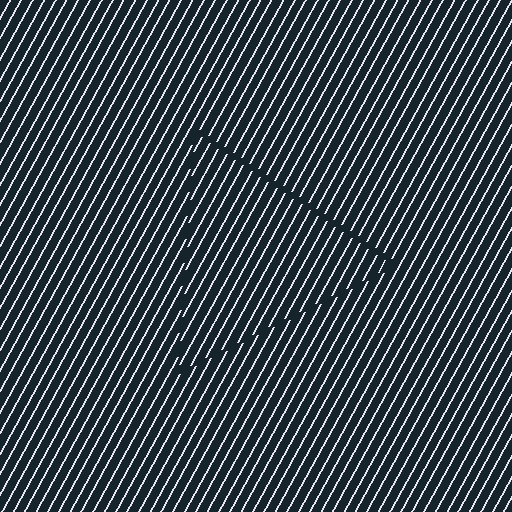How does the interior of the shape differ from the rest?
The interior of the shape contains the same grating, shifted by half a period — the contour is defined by the phase discontinuity where line-ends from the inner and outer gratings abut.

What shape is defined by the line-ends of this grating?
An illusory triangle. The interior of the shape contains the same grating, shifted by half a period — the contour is defined by the phase discontinuity where line-ends from the inner and outer gratings abut.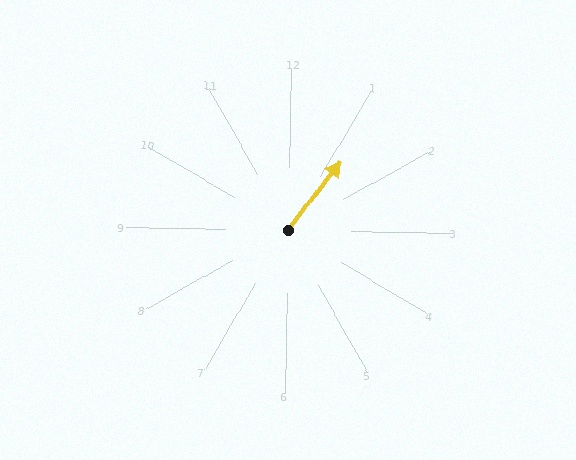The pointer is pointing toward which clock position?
Roughly 1 o'clock.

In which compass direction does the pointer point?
Northeast.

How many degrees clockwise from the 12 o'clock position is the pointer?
Approximately 36 degrees.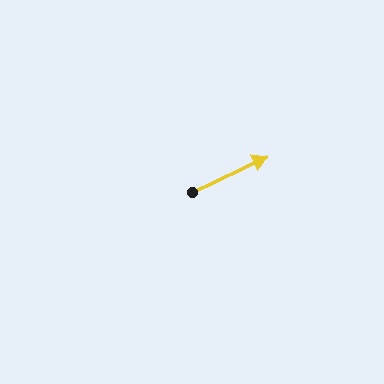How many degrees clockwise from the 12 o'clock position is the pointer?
Approximately 65 degrees.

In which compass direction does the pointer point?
Northeast.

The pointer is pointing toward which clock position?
Roughly 2 o'clock.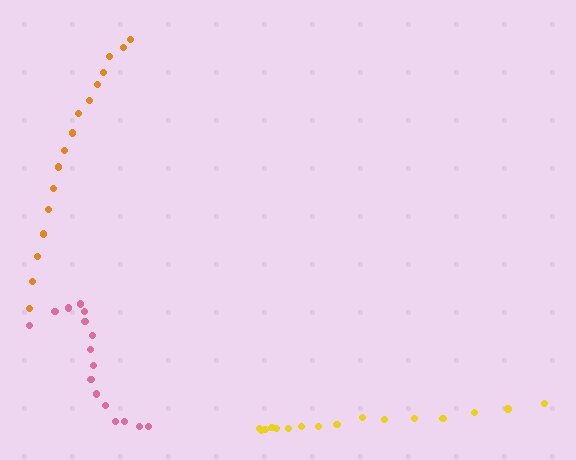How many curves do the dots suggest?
There are 3 distinct paths.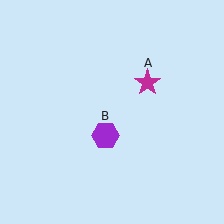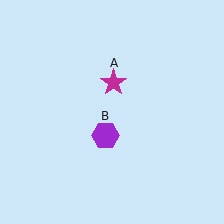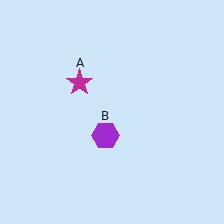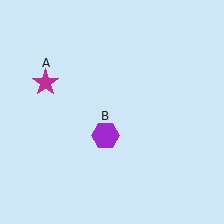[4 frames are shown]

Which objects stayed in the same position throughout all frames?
Purple hexagon (object B) remained stationary.